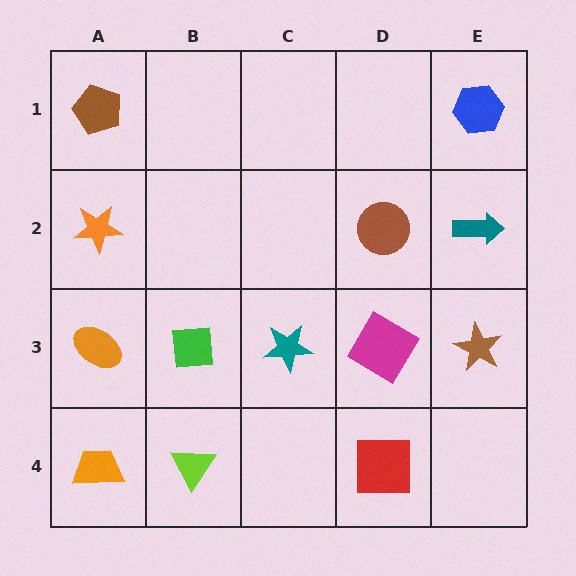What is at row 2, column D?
A brown circle.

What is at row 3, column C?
A teal star.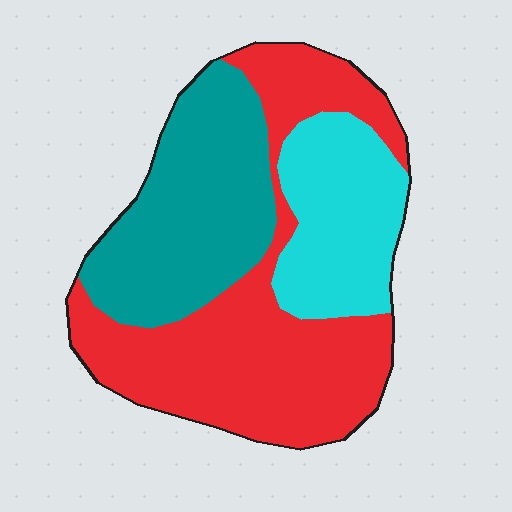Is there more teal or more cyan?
Teal.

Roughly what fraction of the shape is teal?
Teal takes up about one third (1/3) of the shape.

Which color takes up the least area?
Cyan, at roughly 20%.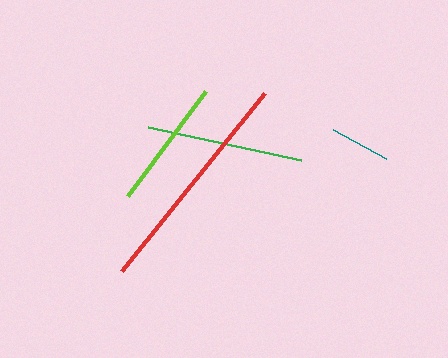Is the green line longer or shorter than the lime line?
The green line is longer than the lime line.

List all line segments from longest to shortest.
From longest to shortest: red, green, lime, teal.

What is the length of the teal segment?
The teal segment is approximately 60 pixels long.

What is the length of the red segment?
The red segment is approximately 229 pixels long.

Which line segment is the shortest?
The teal line is the shortest at approximately 60 pixels.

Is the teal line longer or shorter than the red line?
The red line is longer than the teal line.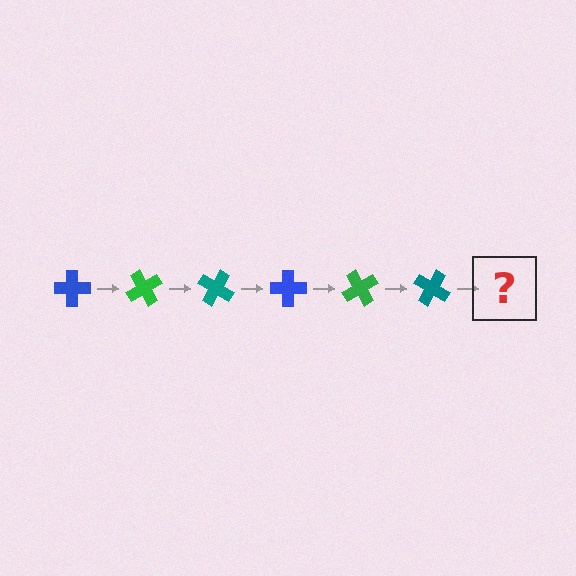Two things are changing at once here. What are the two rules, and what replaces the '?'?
The two rules are that it rotates 60 degrees each step and the color cycles through blue, green, and teal. The '?' should be a blue cross, rotated 360 degrees from the start.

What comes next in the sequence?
The next element should be a blue cross, rotated 360 degrees from the start.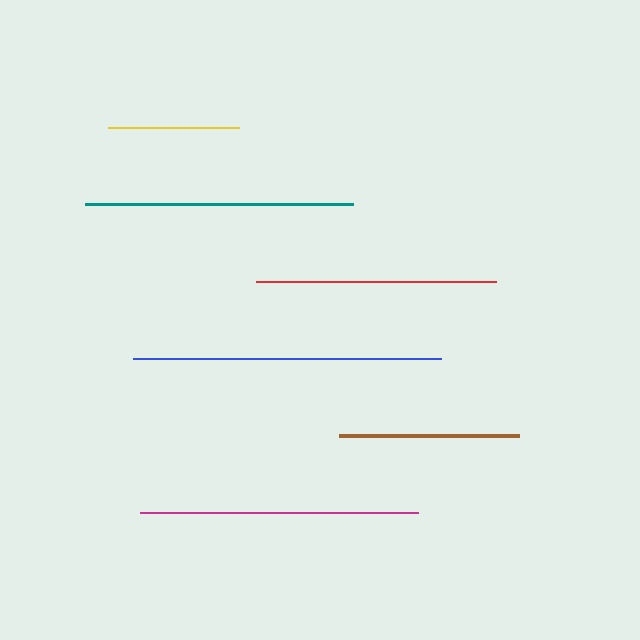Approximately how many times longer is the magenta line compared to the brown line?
The magenta line is approximately 1.5 times the length of the brown line.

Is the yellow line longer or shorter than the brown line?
The brown line is longer than the yellow line.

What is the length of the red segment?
The red segment is approximately 240 pixels long.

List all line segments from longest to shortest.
From longest to shortest: blue, magenta, teal, red, brown, yellow.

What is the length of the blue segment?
The blue segment is approximately 307 pixels long.